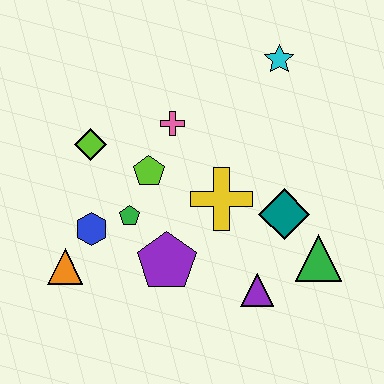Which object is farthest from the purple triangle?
The cyan star is farthest from the purple triangle.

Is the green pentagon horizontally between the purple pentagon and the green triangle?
No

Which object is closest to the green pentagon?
The blue hexagon is closest to the green pentagon.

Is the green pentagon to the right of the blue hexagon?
Yes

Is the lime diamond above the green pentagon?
Yes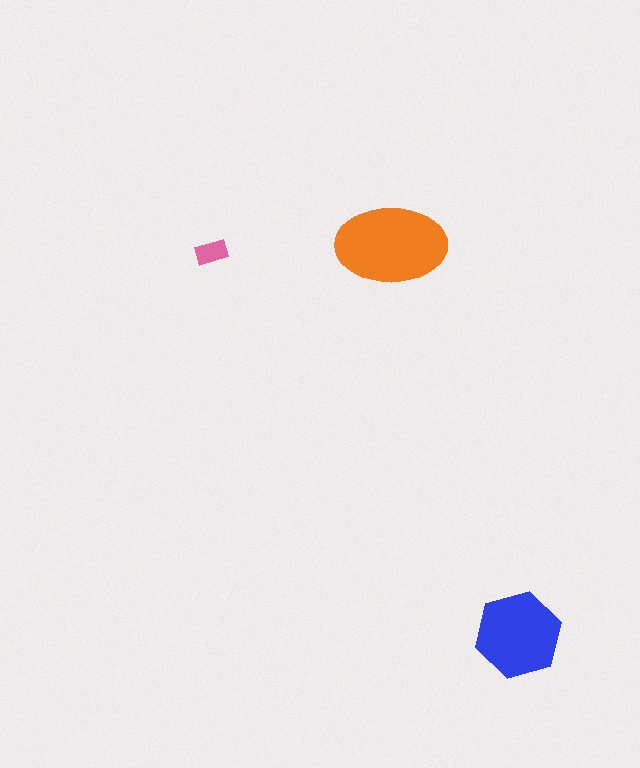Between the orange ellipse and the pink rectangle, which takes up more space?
The orange ellipse.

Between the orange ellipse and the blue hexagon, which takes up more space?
The orange ellipse.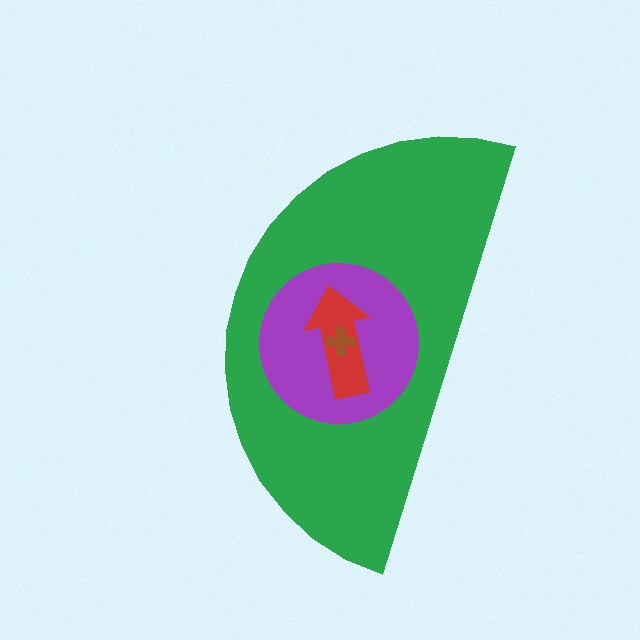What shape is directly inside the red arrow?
The brown cross.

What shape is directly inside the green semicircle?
The purple circle.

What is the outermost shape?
The green semicircle.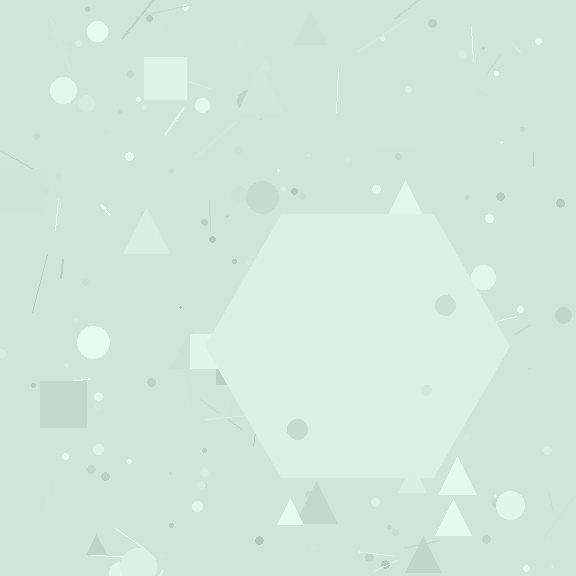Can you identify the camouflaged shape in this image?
The camouflaged shape is a hexagon.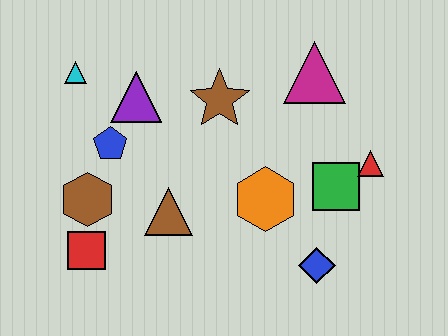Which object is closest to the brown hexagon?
The red square is closest to the brown hexagon.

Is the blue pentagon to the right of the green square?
No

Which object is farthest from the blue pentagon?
The red triangle is farthest from the blue pentagon.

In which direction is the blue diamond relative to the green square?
The blue diamond is below the green square.